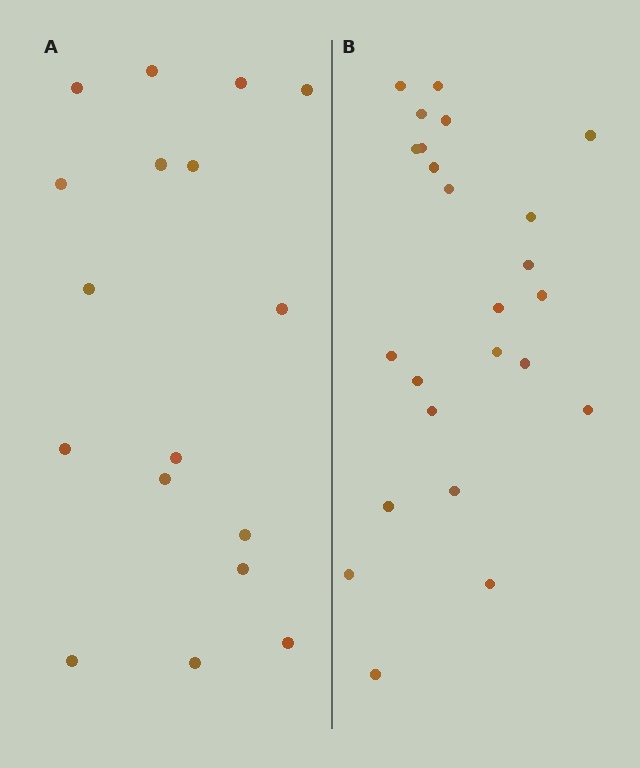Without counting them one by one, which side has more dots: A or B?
Region B (the right region) has more dots.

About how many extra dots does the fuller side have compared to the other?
Region B has roughly 8 or so more dots than region A.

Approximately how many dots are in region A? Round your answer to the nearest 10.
About 20 dots. (The exact count is 17, which rounds to 20.)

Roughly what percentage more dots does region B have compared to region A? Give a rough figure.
About 40% more.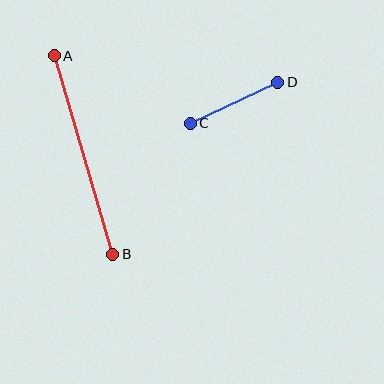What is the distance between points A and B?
The distance is approximately 207 pixels.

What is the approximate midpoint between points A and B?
The midpoint is at approximately (83, 155) pixels.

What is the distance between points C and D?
The distance is approximately 97 pixels.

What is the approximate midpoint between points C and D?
The midpoint is at approximately (234, 103) pixels.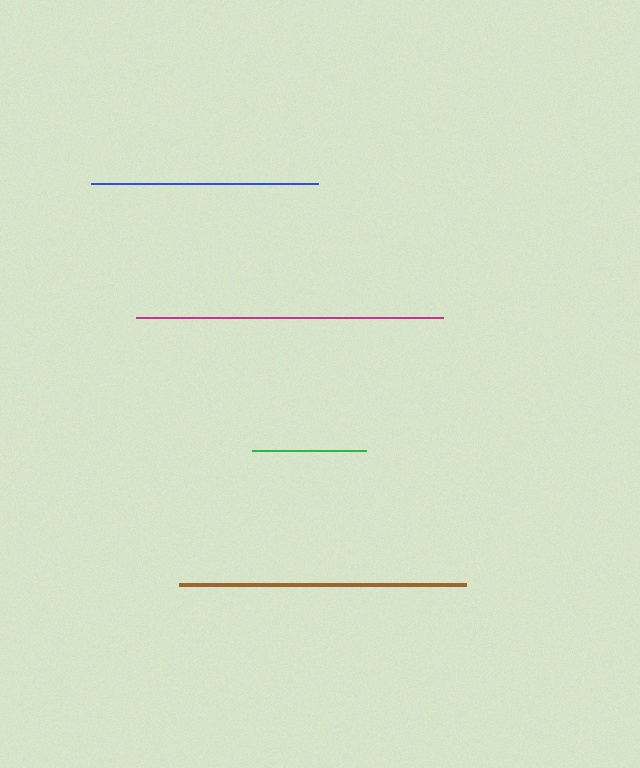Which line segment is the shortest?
The green line is the shortest at approximately 114 pixels.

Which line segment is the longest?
The magenta line is the longest at approximately 306 pixels.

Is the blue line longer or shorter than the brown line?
The brown line is longer than the blue line.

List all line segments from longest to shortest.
From longest to shortest: magenta, brown, blue, green.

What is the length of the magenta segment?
The magenta segment is approximately 306 pixels long.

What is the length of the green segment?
The green segment is approximately 114 pixels long.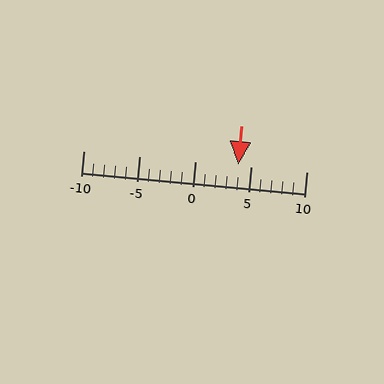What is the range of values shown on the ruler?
The ruler shows values from -10 to 10.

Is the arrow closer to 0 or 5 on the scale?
The arrow is closer to 5.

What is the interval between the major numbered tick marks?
The major tick marks are spaced 5 units apart.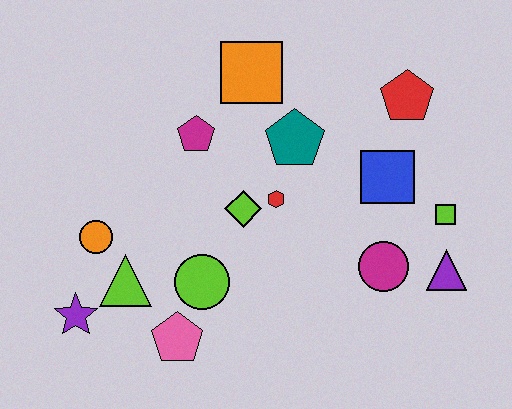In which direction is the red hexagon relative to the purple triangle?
The red hexagon is to the left of the purple triangle.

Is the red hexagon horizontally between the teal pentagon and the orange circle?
Yes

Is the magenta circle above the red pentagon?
No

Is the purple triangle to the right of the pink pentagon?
Yes